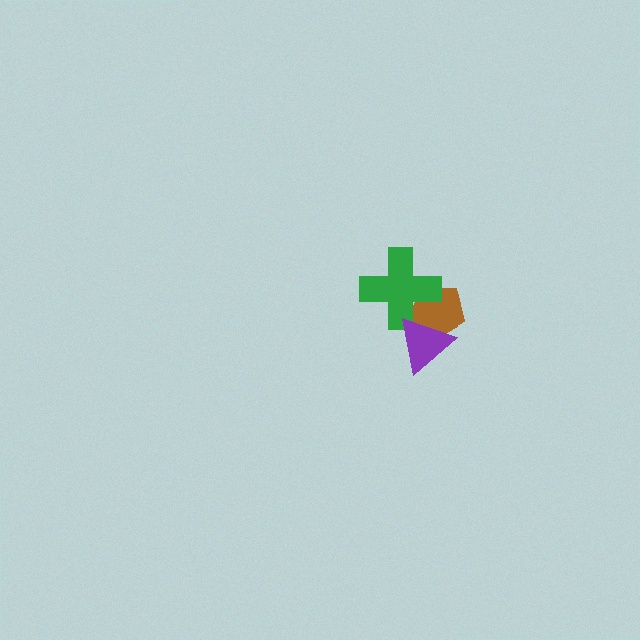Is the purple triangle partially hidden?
No, no other shape covers it.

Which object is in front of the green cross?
The purple triangle is in front of the green cross.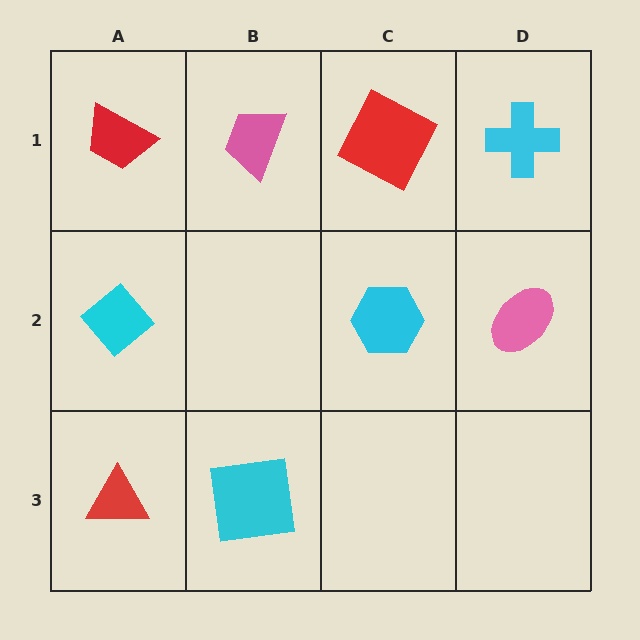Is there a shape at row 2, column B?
No, that cell is empty.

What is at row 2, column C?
A cyan hexagon.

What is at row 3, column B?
A cyan square.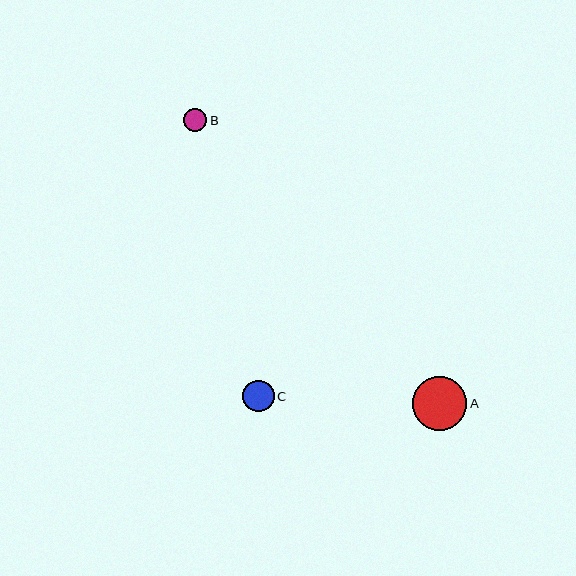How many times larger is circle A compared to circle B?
Circle A is approximately 2.3 times the size of circle B.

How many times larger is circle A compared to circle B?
Circle A is approximately 2.3 times the size of circle B.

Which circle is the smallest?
Circle B is the smallest with a size of approximately 24 pixels.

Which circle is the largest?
Circle A is the largest with a size of approximately 54 pixels.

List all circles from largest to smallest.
From largest to smallest: A, C, B.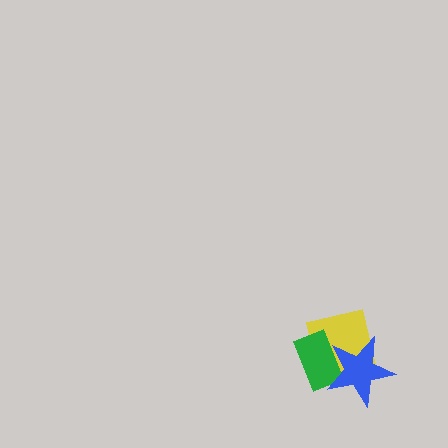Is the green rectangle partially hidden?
Yes, it is partially covered by another shape.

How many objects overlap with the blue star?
2 objects overlap with the blue star.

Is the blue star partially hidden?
No, no other shape covers it.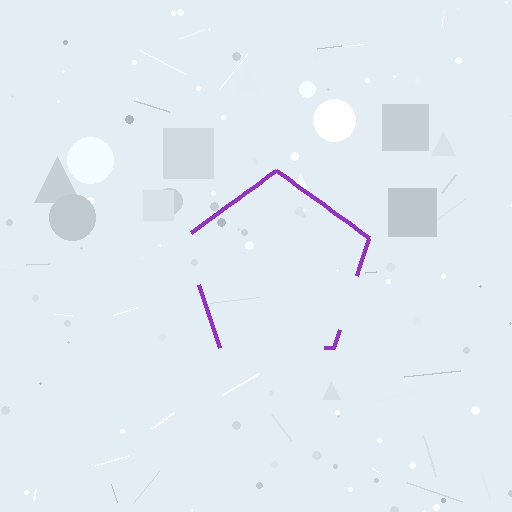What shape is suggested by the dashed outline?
The dashed outline suggests a pentagon.